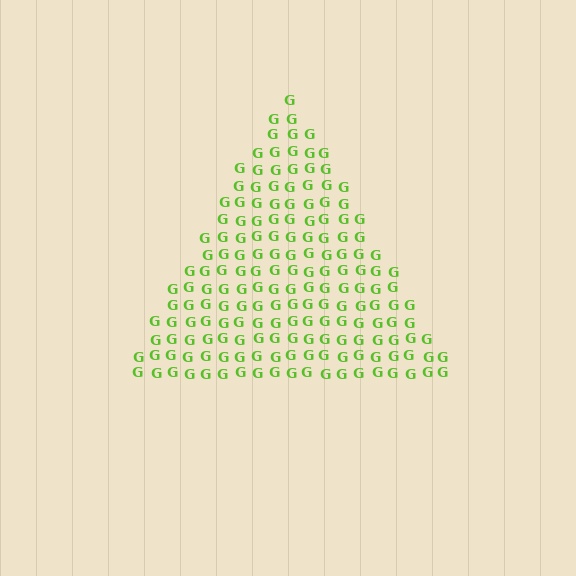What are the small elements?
The small elements are letter G's.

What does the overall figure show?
The overall figure shows a triangle.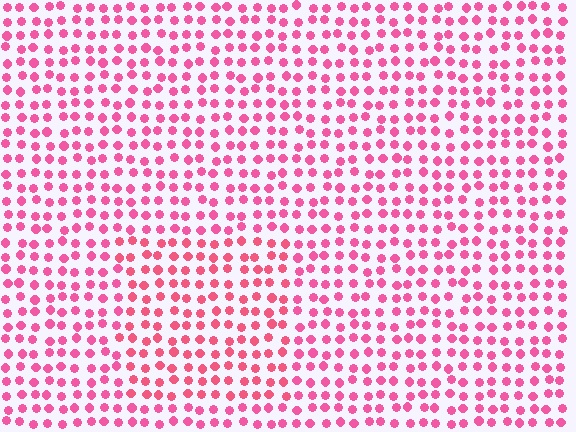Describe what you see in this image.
The image is filled with small pink elements in a uniform arrangement. A rectangle-shaped region is visible where the elements are tinted to a slightly different hue, forming a subtle color boundary.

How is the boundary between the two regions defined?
The boundary is defined purely by a slight shift in hue (about 14 degrees). Spacing, size, and orientation are identical on both sides.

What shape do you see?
I see a rectangle.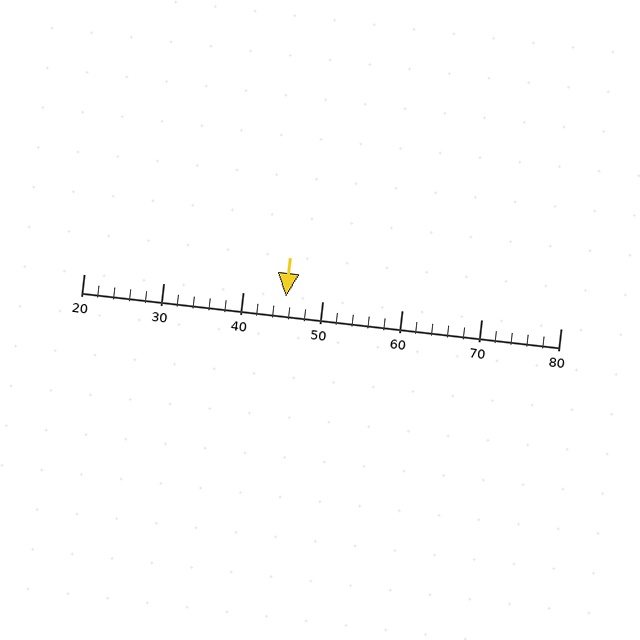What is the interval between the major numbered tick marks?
The major tick marks are spaced 10 units apart.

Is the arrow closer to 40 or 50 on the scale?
The arrow is closer to 50.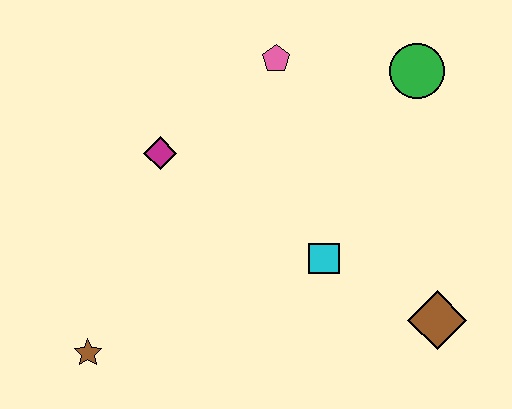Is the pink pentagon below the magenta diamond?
No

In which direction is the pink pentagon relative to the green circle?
The pink pentagon is to the left of the green circle.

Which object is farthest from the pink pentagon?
The brown star is farthest from the pink pentagon.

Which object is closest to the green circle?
The pink pentagon is closest to the green circle.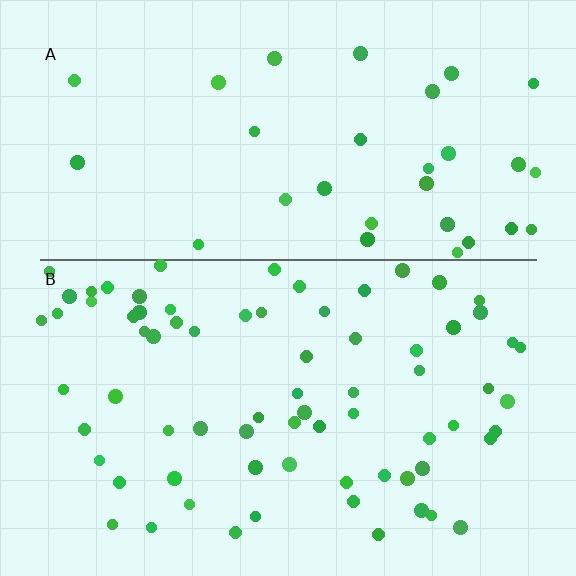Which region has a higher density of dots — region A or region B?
B (the bottom).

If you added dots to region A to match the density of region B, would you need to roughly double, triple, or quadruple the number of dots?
Approximately double.